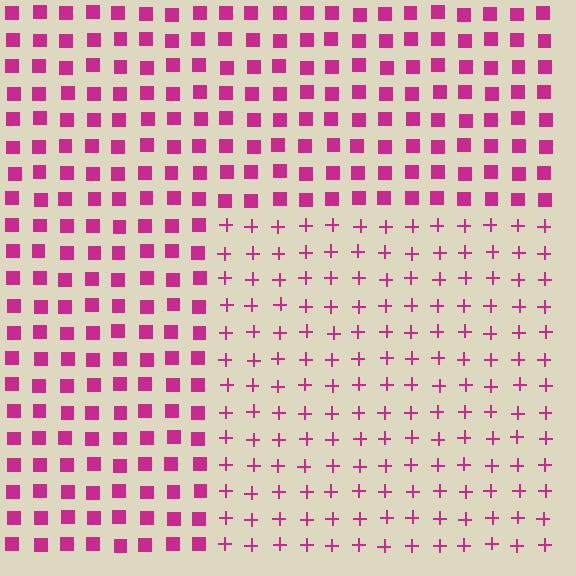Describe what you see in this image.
The image is filled with small magenta elements arranged in a uniform grid. A rectangle-shaped region contains plus signs, while the surrounding area contains squares. The boundary is defined purely by the change in element shape.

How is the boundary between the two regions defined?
The boundary is defined by a change in element shape: plus signs inside vs. squares outside. All elements share the same color and spacing.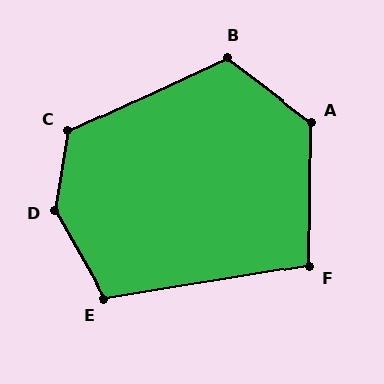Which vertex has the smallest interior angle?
F, at approximately 100 degrees.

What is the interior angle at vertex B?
Approximately 118 degrees (obtuse).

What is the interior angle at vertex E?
Approximately 110 degrees (obtuse).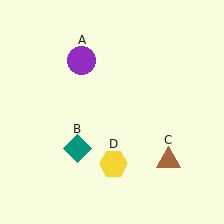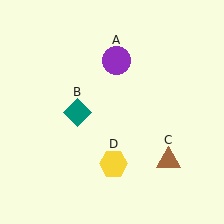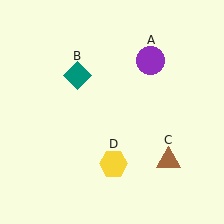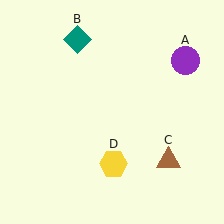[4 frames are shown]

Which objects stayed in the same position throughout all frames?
Brown triangle (object C) and yellow hexagon (object D) remained stationary.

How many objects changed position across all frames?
2 objects changed position: purple circle (object A), teal diamond (object B).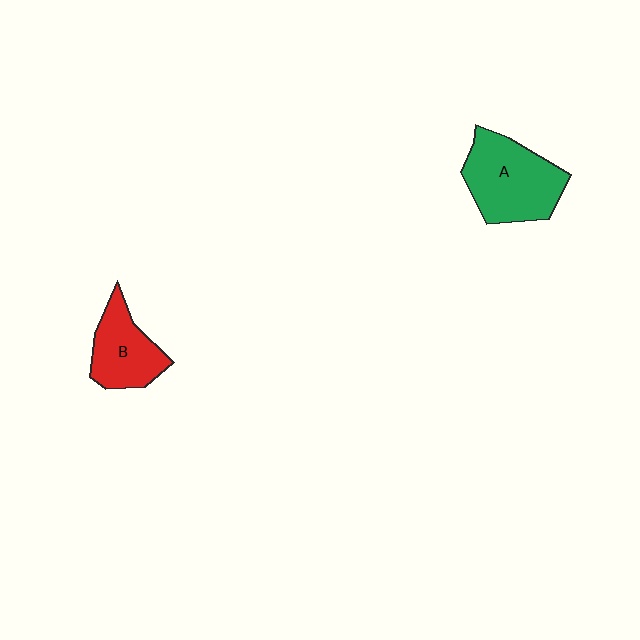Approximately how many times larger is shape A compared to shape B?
Approximately 1.4 times.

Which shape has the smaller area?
Shape B (red).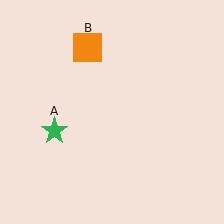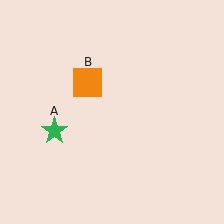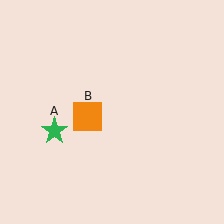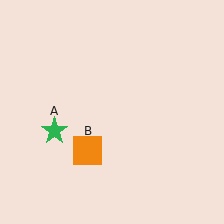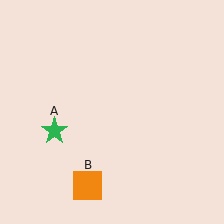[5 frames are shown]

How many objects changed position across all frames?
1 object changed position: orange square (object B).